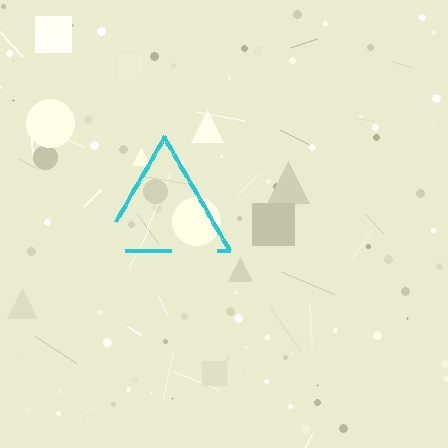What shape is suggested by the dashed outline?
The dashed outline suggests a triangle.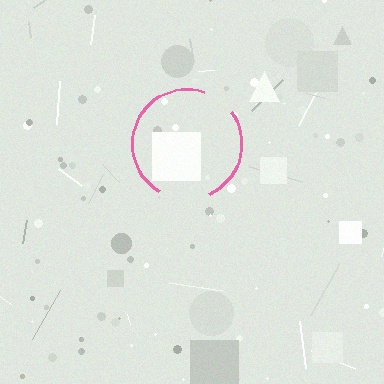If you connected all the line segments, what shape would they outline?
They would outline a circle.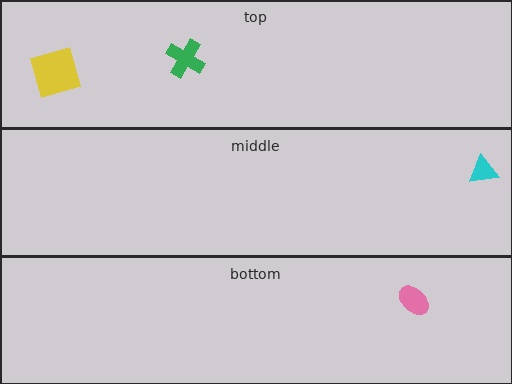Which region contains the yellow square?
The top region.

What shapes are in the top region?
The green cross, the yellow square.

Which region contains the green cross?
The top region.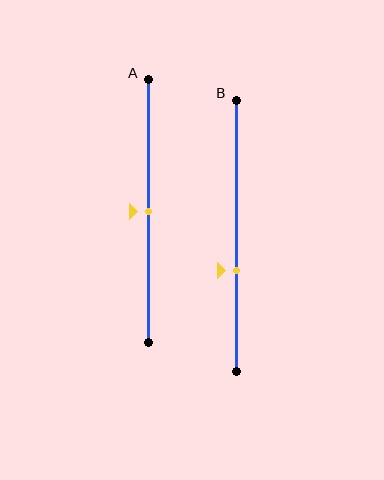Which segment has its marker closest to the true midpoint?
Segment A has its marker closest to the true midpoint.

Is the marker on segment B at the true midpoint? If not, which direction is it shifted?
No, the marker on segment B is shifted downward by about 13% of the segment length.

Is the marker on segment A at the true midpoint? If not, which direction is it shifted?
Yes, the marker on segment A is at the true midpoint.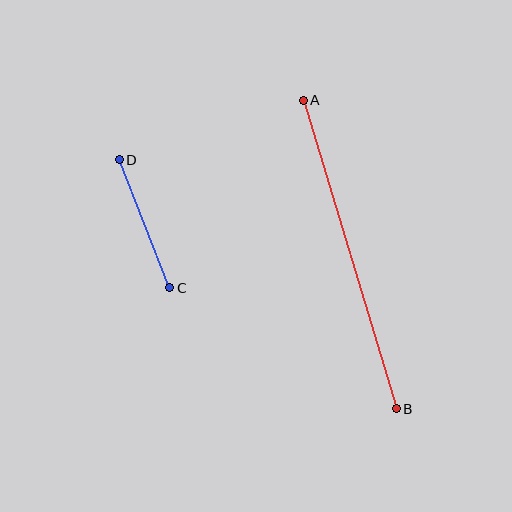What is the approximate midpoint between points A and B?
The midpoint is at approximately (350, 254) pixels.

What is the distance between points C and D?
The distance is approximately 137 pixels.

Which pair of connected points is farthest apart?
Points A and B are farthest apart.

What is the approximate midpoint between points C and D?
The midpoint is at approximately (144, 224) pixels.